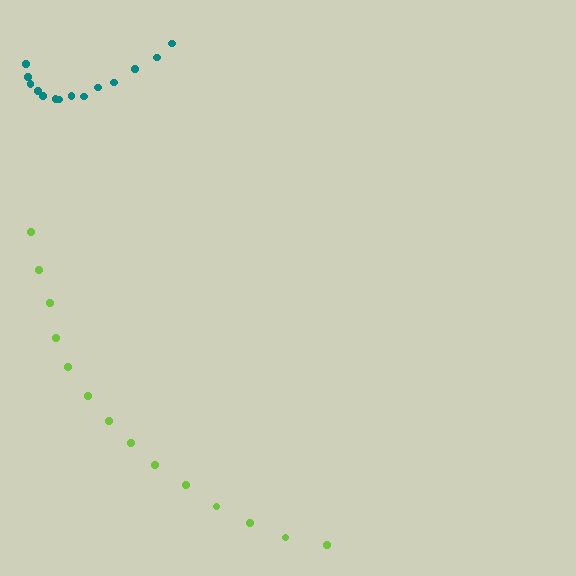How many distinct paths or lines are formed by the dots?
There are 2 distinct paths.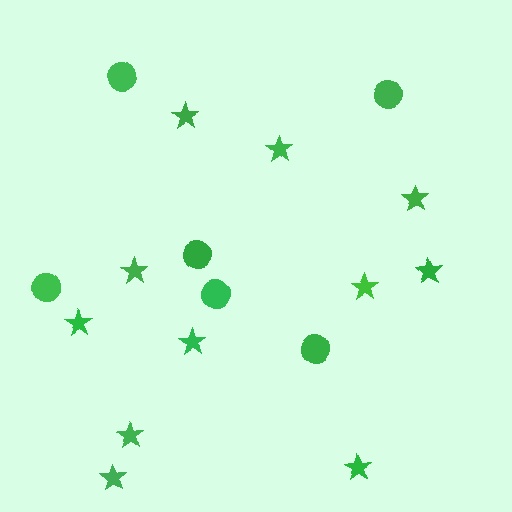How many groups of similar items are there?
There are 2 groups: one group of stars (11) and one group of circles (6).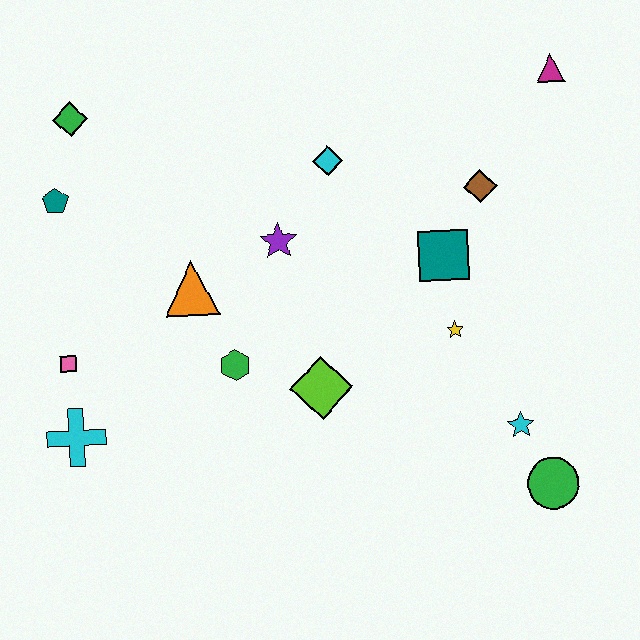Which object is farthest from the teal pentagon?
The green circle is farthest from the teal pentagon.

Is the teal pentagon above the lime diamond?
Yes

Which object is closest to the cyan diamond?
The purple star is closest to the cyan diamond.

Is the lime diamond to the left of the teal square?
Yes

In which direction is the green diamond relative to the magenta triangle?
The green diamond is to the left of the magenta triangle.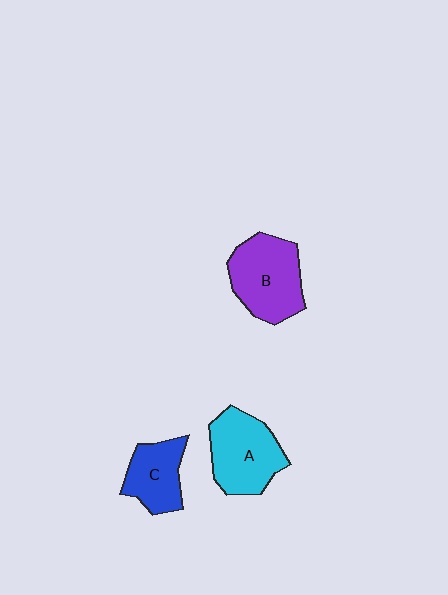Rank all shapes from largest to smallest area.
From largest to smallest: B (purple), A (cyan), C (blue).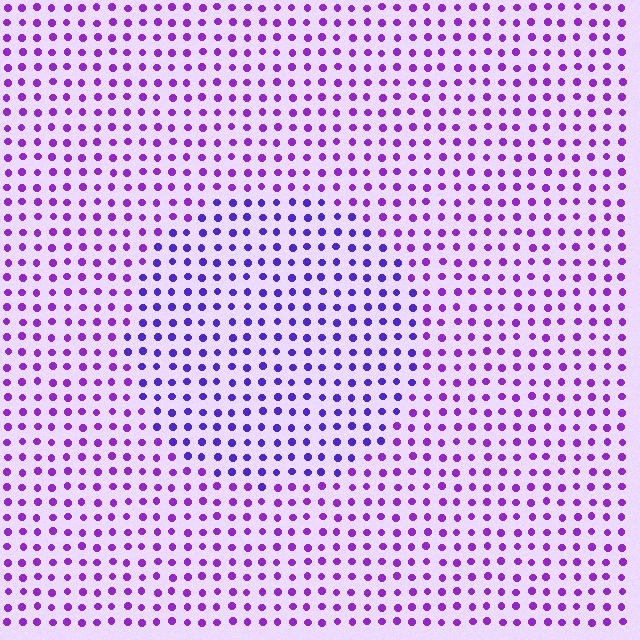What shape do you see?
I see a circle.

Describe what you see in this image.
The image is filled with small purple elements in a uniform arrangement. A circle-shaped region is visible where the elements are tinted to a slightly different hue, forming a subtle color boundary.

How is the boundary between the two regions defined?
The boundary is defined purely by a slight shift in hue (about 27 degrees). Spacing, size, and orientation are identical on both sides.